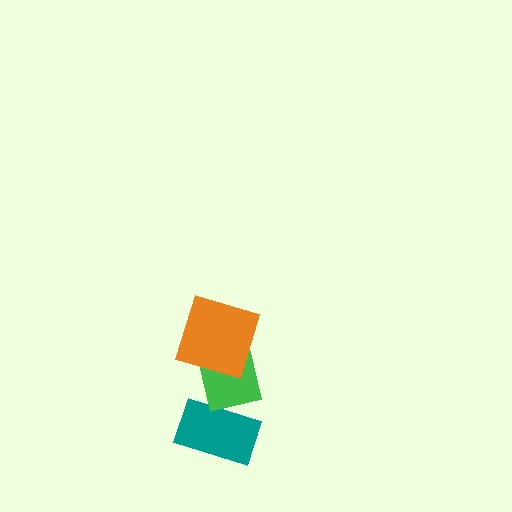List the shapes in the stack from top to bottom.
From top to bottom: the orange square, the green square, the teal rectangle.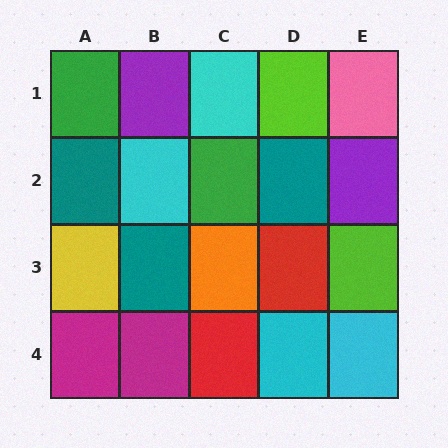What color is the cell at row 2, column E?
Purple.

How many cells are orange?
1 cell is orange.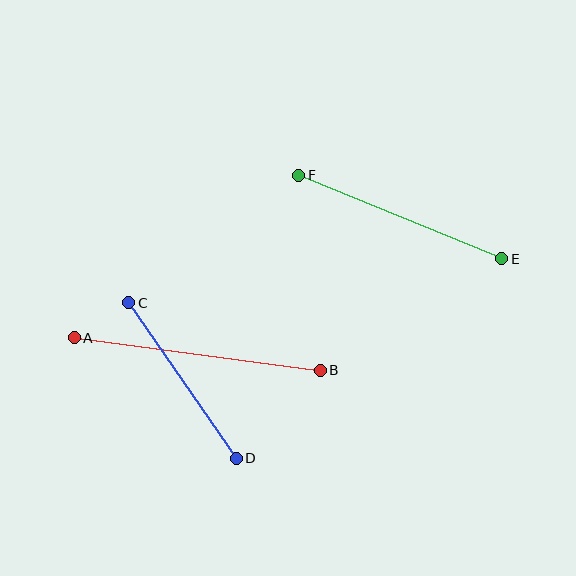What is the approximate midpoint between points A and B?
The midpoint is at approximately (197, 354) pixels.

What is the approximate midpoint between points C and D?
The midpoint is at approximately (182, 380) pixels.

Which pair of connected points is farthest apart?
Points A and B are farthest apart.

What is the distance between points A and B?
The distance is approximately 248 pixels.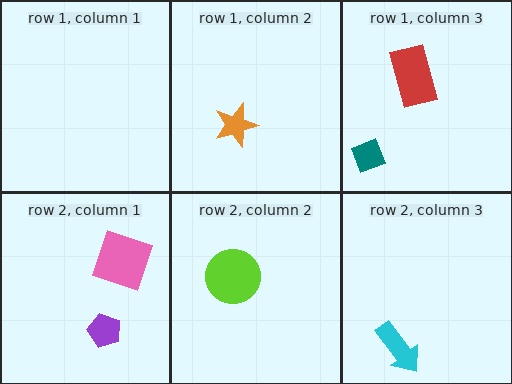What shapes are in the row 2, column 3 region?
The cyan arrow.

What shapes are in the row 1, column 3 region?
The red rectangle, the teal diamond.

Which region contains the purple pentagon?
The row 2, column 1 region.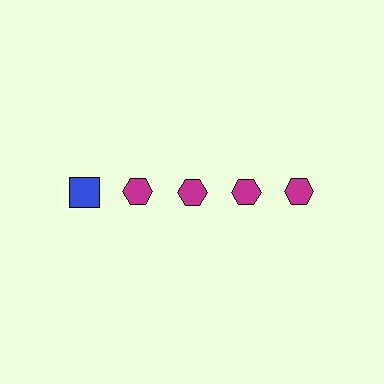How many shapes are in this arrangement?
There are 5 shapes arranged in a grid pattern.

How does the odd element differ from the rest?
It differs in both color (blue instead of magenta) and shape (square instead of hexagon).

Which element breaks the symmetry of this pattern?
The blue square in the top row, leftmost column breaks the symmetry. All other shapes are magenta hexagons.